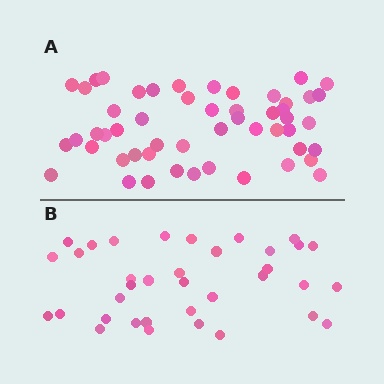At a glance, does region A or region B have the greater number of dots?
Region A (the top region) has more dots.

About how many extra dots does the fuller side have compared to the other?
Region A has approximately 15 more dots than region B.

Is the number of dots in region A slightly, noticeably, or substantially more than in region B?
Region A has noticeably more, but not dramatically so. The ratio is roughly 1.4 to 1.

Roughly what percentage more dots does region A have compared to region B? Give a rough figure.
About 45% more.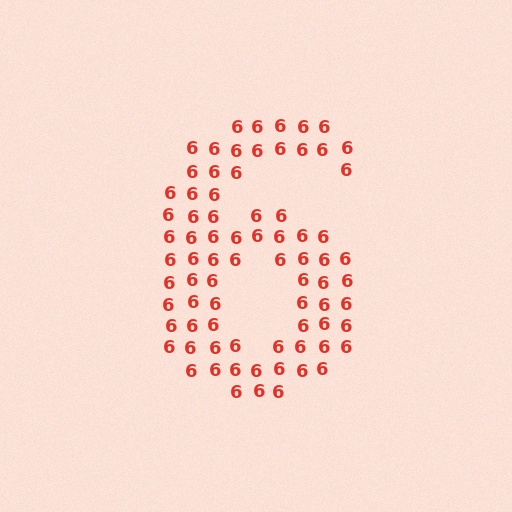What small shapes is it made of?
It is made of small digit 6's.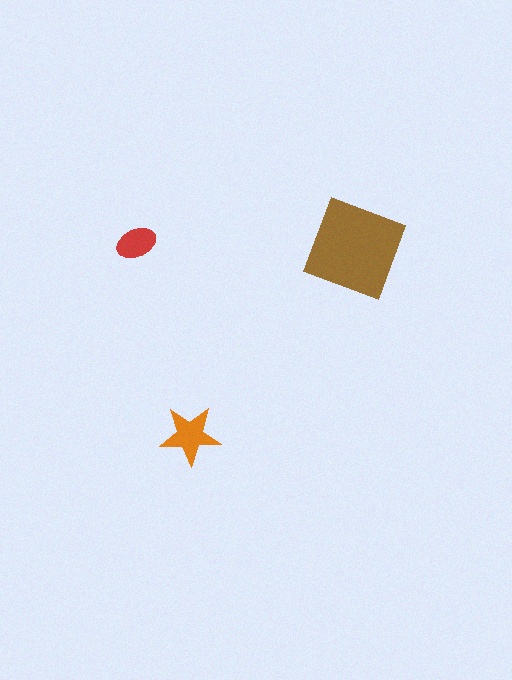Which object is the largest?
The brown square.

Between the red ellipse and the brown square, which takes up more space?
The brown square.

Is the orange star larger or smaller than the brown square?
Smaller.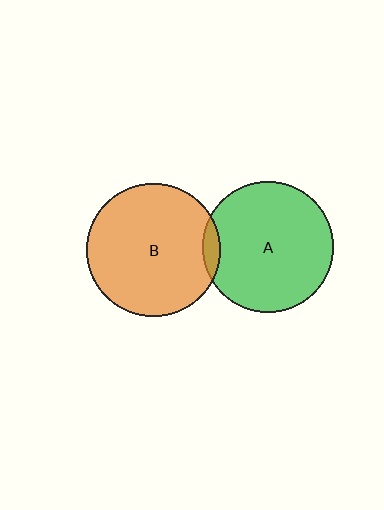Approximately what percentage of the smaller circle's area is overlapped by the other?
Approximately 5%.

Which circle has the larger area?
Circle B (orange).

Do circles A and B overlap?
Yes.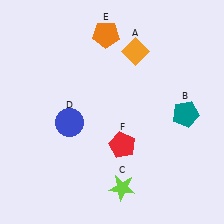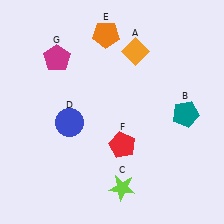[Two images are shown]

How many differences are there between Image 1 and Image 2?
There is 1 difference between the two images.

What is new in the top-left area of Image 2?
A magenta pentagon (G) was added in the top-left area of Image 2.